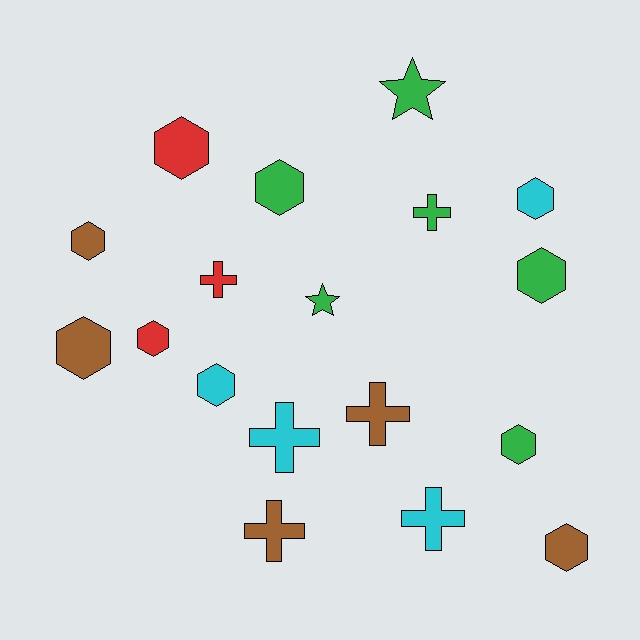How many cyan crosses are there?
There are 2 cyan crosses.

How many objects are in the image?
There are 18 objects.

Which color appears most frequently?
Green, with 6 objects.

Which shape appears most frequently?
Hexagon, with 10 objects.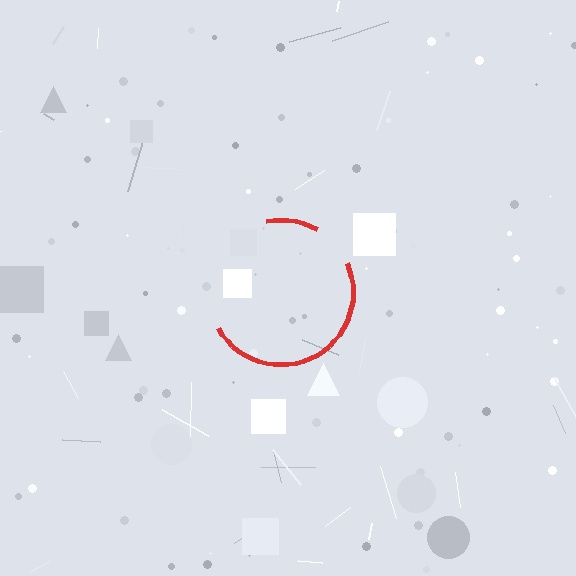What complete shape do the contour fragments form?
The contour fragments form a circle.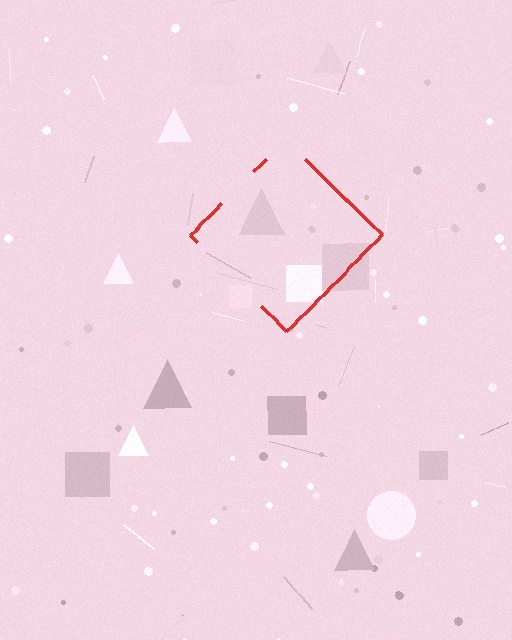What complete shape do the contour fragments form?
The contour fragments form a diamond.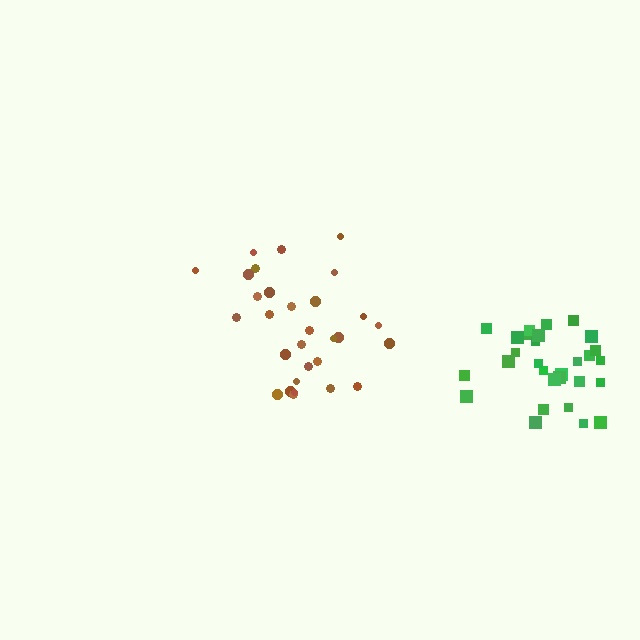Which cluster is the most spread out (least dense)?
Brown.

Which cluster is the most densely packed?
Green.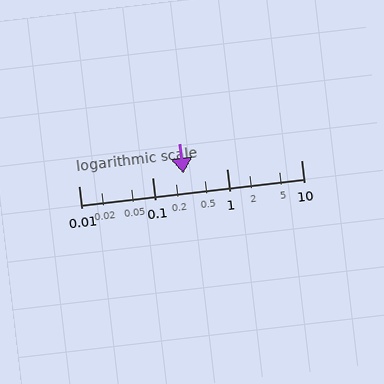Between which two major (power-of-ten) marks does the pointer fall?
The pointer is between 0.1 and 1.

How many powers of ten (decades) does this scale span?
The scale spans 3 decades, from 0.01 to 10.